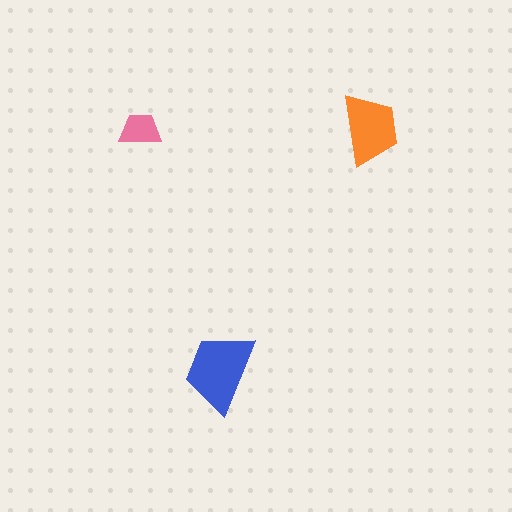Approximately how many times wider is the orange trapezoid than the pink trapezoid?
About 1.5 times wider.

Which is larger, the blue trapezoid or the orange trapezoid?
The blue one.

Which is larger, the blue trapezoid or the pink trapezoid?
The blue one.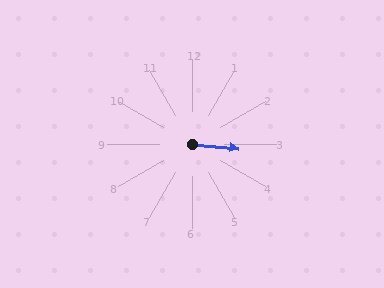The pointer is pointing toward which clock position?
Roughly 3 o'clock.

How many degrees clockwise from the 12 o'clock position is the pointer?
Approximately 95 degrees.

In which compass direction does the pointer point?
East.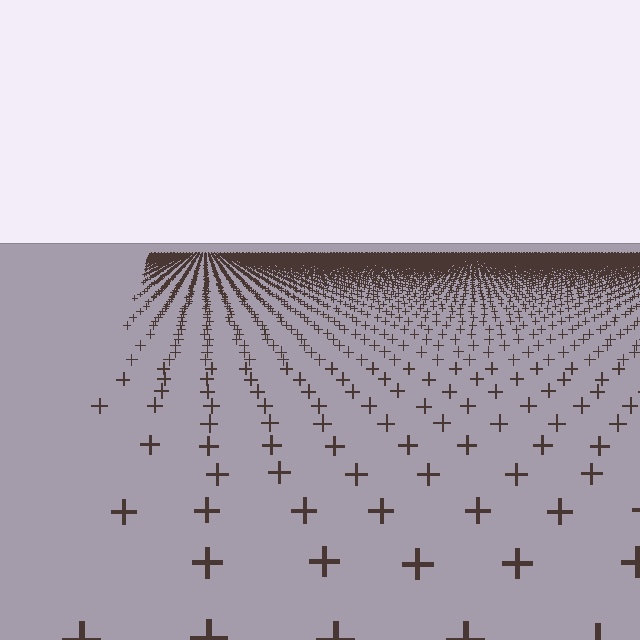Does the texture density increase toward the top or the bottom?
Density increases toward the top.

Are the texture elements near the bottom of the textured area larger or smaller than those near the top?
Larger. Near the bottom, elements are closer to the viewer and appear at a bigger on-screen size.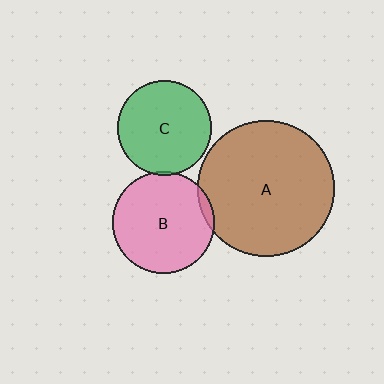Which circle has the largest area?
Circle A (brown).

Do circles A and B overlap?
Yes.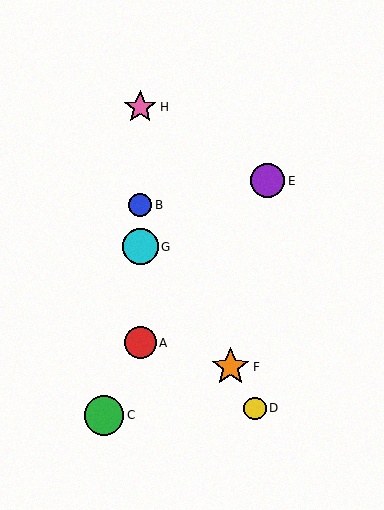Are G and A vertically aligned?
Yes, both are at x≈140.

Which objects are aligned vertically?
Objects A, B, G, H are aligned vertically.